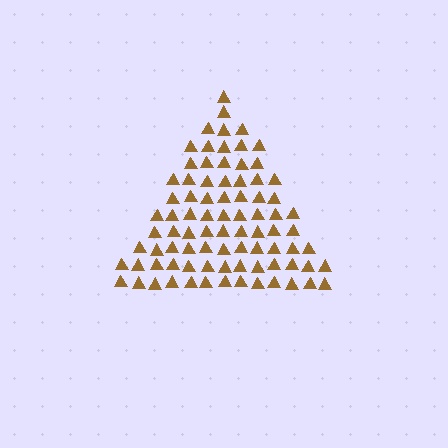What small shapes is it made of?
It is made of small triangles.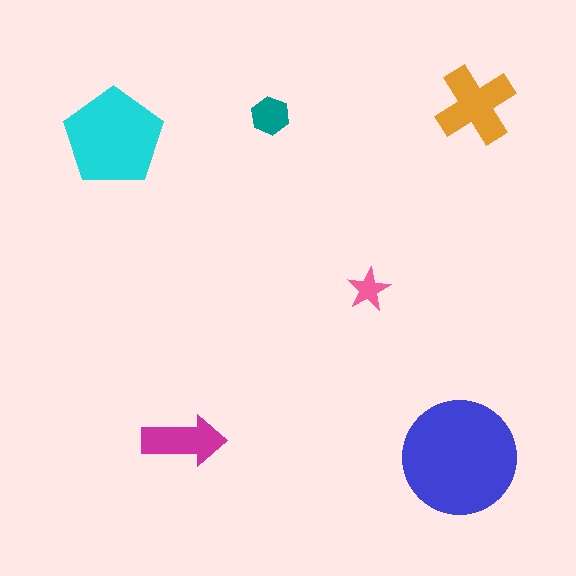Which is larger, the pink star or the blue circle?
The blue circle.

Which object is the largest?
The blue circle.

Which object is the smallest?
The pink star.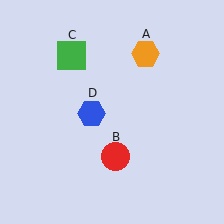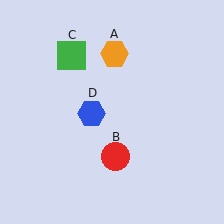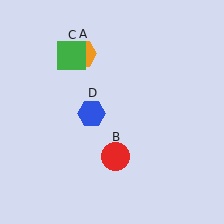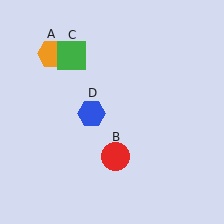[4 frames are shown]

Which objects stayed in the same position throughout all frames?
Red circle (object B) and green square (object C) and blue hexagon (object D) remained stationary.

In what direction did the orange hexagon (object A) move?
The orange hexagon (object A) moved left.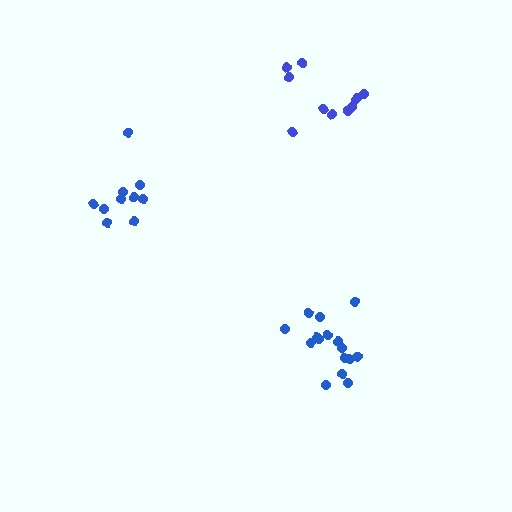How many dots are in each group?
Group 1: 16 dots, Group 2: 10 dots, Group 3: 11 dots (37 total).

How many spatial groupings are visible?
There are 3 spatial groupings.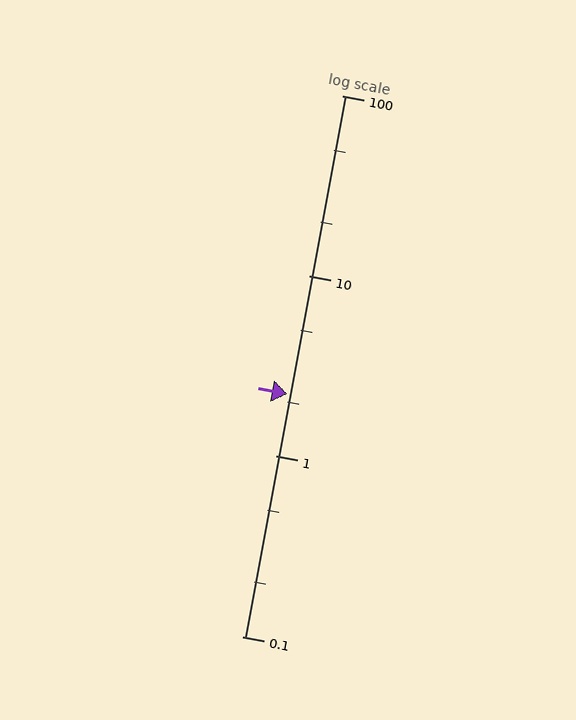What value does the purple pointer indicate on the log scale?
The pointer indicates approximately 2.2.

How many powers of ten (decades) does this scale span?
The scale spans 3 decades, from 0.1 to 100.